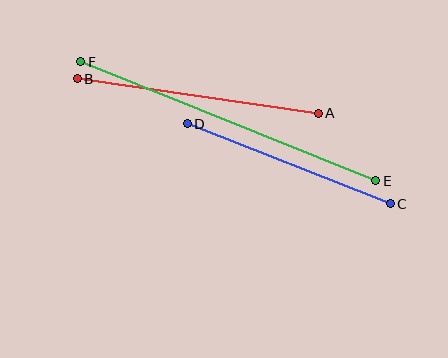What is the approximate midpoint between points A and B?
The midpoint is at approximately (198, 96) pixels.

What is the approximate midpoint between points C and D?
The midpoint is at approximately (289, 164) pixels.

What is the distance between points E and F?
The distance is approximately 318 pixels.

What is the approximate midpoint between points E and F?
The midpoint is at approximately (228, 121) pixels.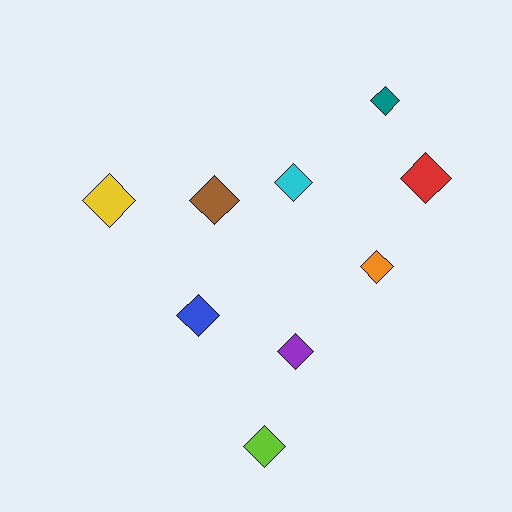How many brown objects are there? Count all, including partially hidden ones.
There is 1 brown object.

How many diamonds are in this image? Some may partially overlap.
There are 9 diamonds.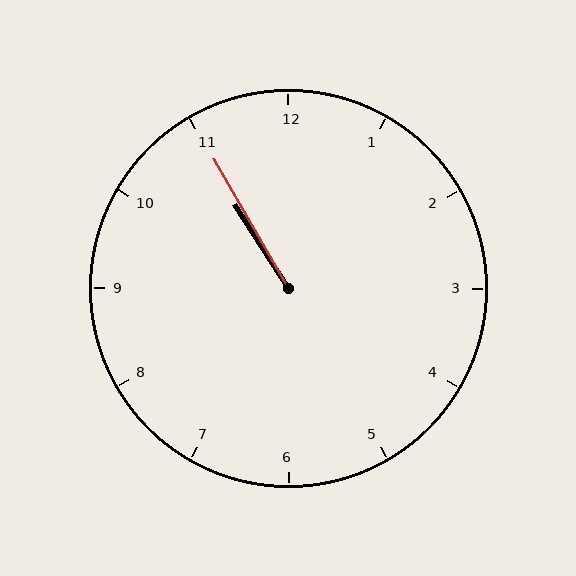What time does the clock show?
10:55.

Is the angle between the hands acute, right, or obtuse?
It is acute.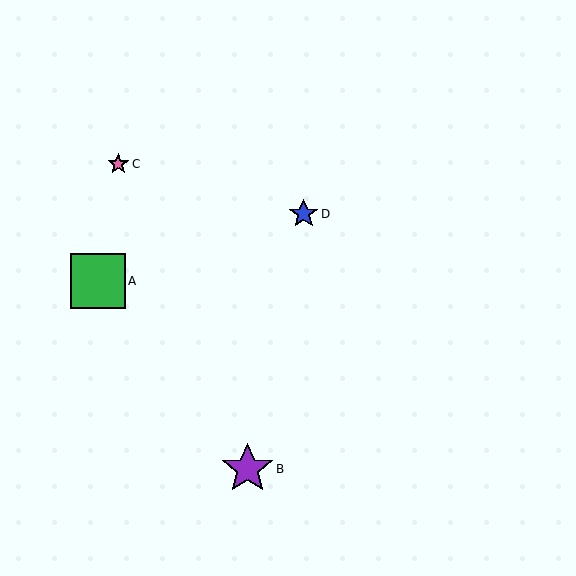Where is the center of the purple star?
The center of the purple star is at (248, 469).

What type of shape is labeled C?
Shape C is a pink star.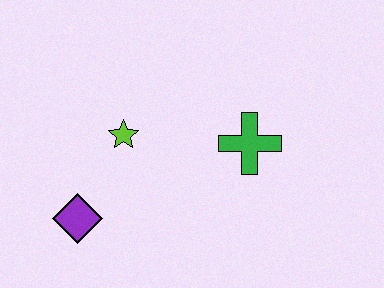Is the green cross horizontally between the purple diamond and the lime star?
No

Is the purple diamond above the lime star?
No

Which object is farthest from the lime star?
The green cross is farthest from the lime star.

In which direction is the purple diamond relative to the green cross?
The purple diamond is to the left of the green cross.